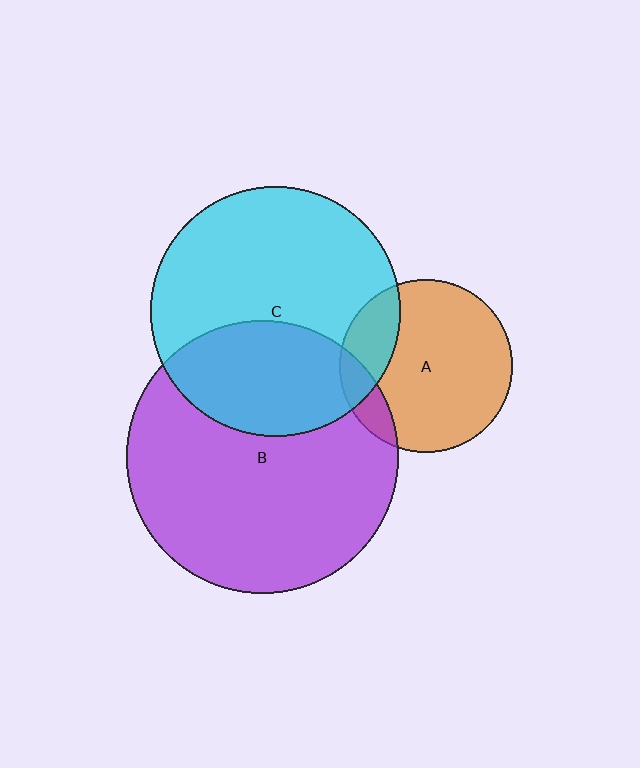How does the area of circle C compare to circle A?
Approximately 2.1 times.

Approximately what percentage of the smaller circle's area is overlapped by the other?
Approximately 20%.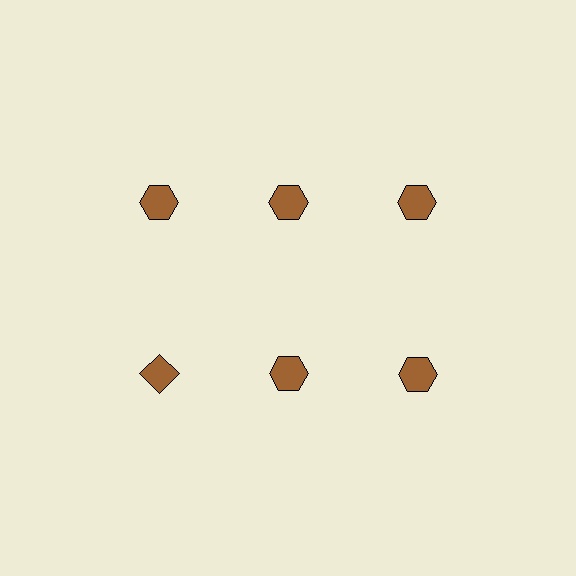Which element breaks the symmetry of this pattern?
The brown diamond in the second row, leftmost column breaks the symmetry. All other shapes are brown hexagons.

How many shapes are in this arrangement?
There are 6 shapes arranged in a grid pattern.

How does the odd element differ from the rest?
It has a different shape: diamond instead of hexagon.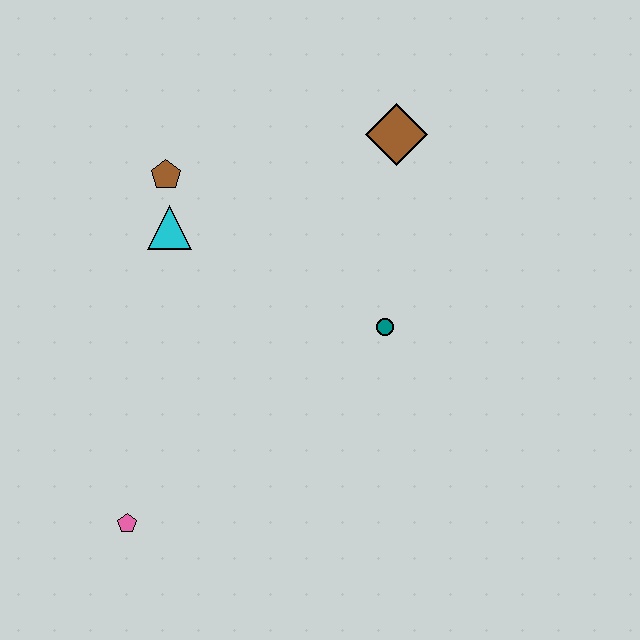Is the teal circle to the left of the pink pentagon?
No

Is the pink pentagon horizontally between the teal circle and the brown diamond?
No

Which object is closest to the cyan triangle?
The brown pentagon is closest to the cyan triangle.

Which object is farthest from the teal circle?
The pink pentagon is farthest from the teal circle.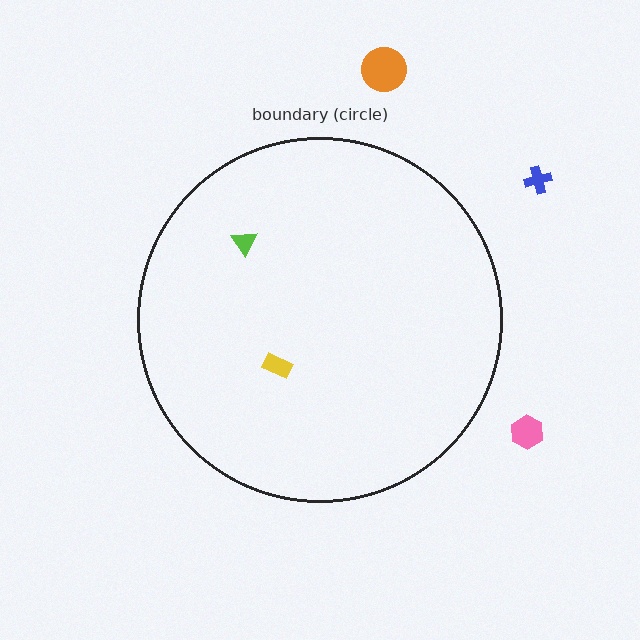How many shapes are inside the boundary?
2 inside, 3 outside.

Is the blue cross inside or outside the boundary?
Outside.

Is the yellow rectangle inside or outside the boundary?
Inside.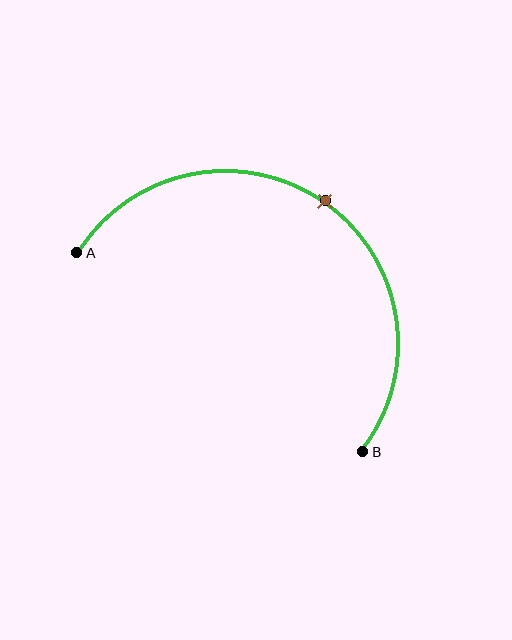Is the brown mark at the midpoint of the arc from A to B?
Yes. The brown mark lies on the arc at equal arc-length from both A and B — it is the arc midpoint.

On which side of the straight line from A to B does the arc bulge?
The arc bulges above and to the right of the straight line connecting A and B.